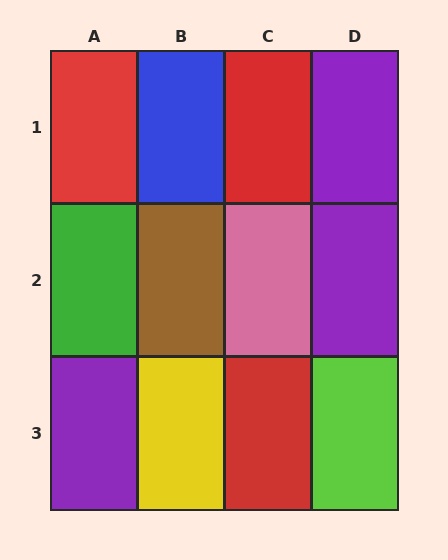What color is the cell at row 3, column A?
Purple.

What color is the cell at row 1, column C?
Red.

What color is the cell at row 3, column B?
Yellow.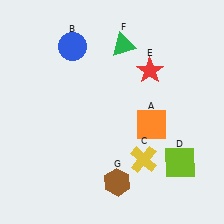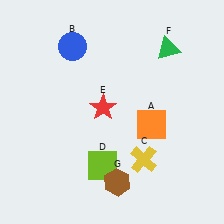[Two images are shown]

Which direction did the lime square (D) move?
The lime square (D) moved left.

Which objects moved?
The objects that moved are: the lime square (D), the red star (E), the green triangle (F).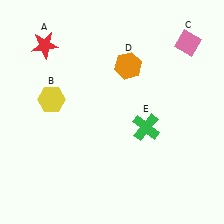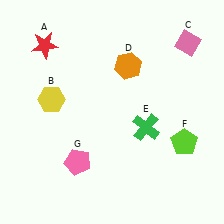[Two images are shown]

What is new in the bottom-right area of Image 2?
A lime pentagon (F) was added in the bottom-right area of Image 2.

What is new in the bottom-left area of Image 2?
A pink pentagon (G) was added in the bottom-left area of Image 2.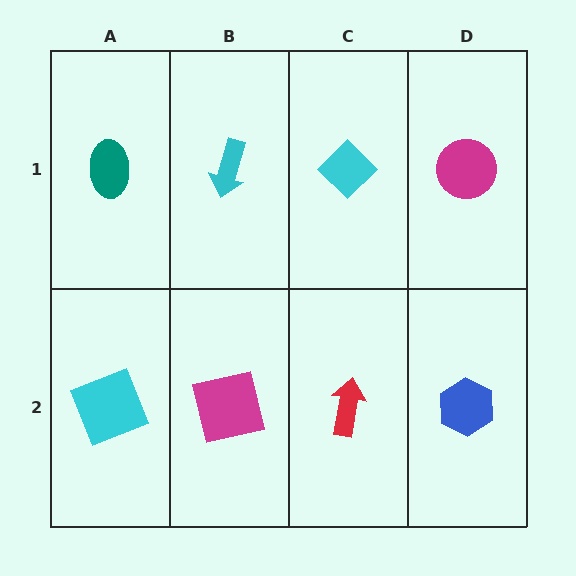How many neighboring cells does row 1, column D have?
2.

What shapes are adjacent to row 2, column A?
A teal ellipse (row 1, column A), a magenta square (row 2, column B).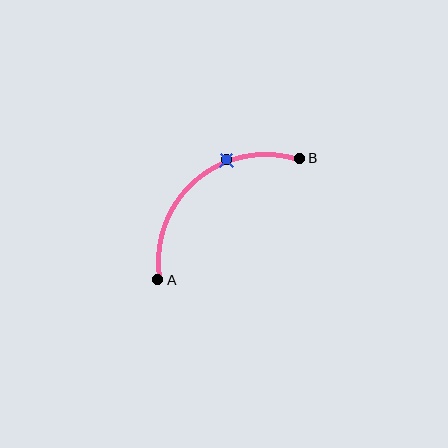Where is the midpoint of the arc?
The arc midpoint is the point on the curve farthest from the straight line joining A and B. It sits above and to the left of that line.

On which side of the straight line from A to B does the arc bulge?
The arc bulges above and to the left of the straight line connecting A and B.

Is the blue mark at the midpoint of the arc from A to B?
No. The blue mark lies on the arc but is closer to endpoint B. The arc midpoint would be at the point on the curve equidistant along the arc from both A and B.